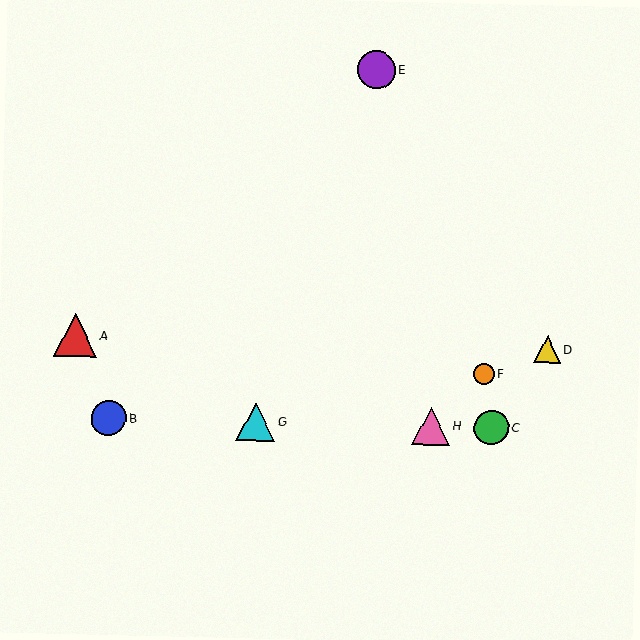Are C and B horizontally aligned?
Yes, both are at y≈428.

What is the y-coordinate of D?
Object D is at y≈349.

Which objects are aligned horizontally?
Objects B, C, G, H are aligned horizontally.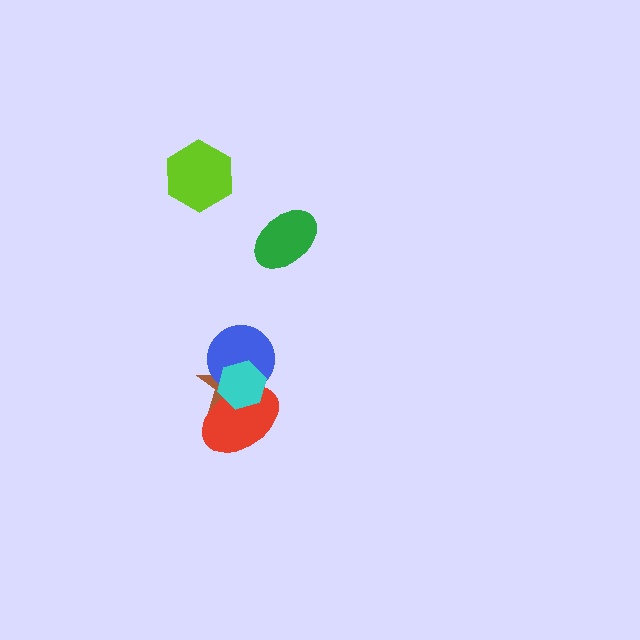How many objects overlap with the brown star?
3 objects overlap with the brown star.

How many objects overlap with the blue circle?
3 objects overlap with the blue circle.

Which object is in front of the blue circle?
The cyan hexagon is in front of the blue circle.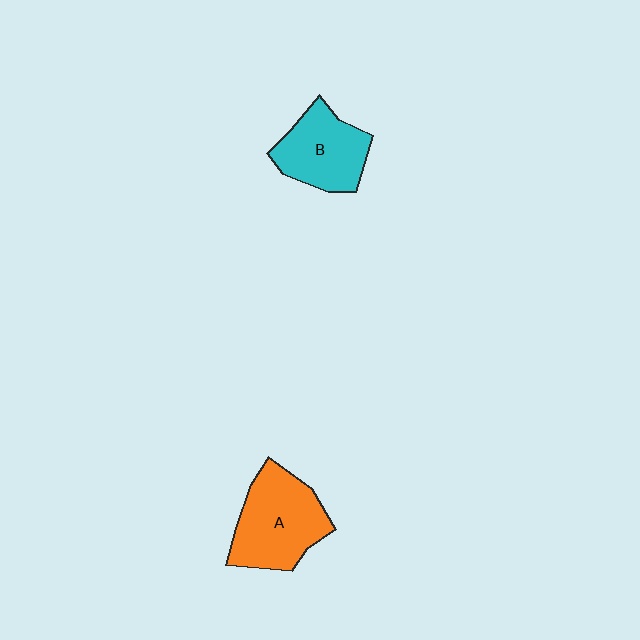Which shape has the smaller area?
Shape B (cyan).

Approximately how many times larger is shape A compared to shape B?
Approximately 1.3 times.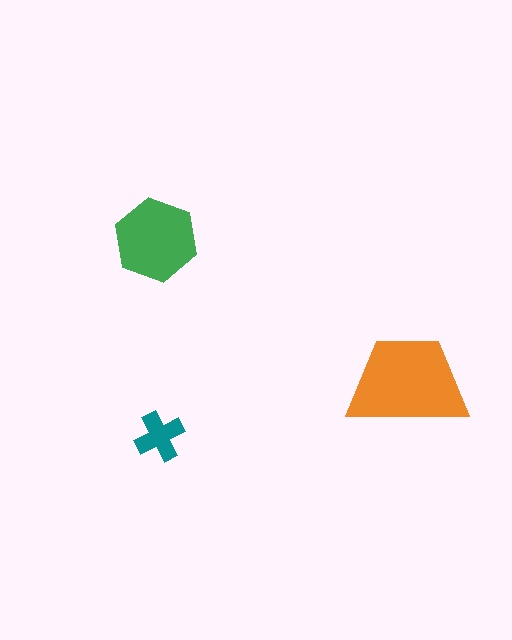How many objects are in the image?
There are 3 objects in the image.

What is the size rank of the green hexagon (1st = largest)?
2nd.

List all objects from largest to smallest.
The orange trapezoid, the green hexagon, the teal cross.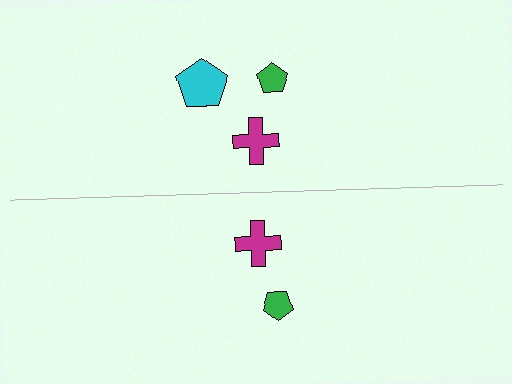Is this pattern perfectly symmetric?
No, the pattern is not perfectly symmetric. A cyan pentagon is missing from the bottom side.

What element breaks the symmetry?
A cyan pentagon is missing from the bottom side.